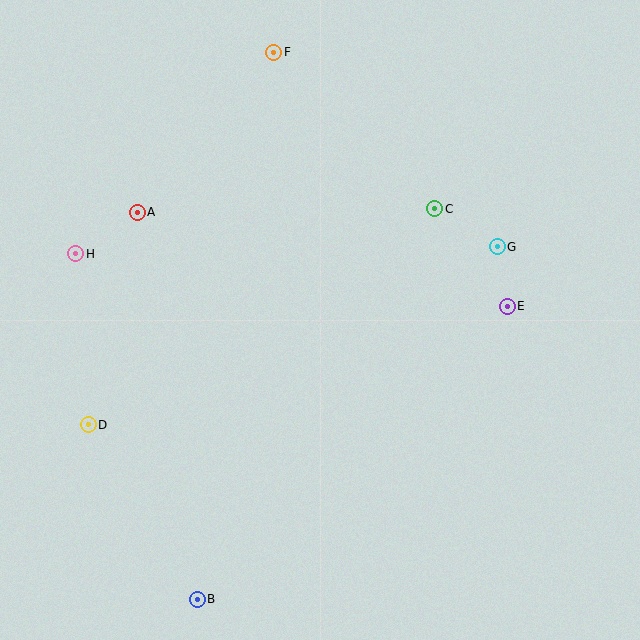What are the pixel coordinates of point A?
Point A is at (137, 212).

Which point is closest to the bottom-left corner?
Point B is closest to the bottom-left corner.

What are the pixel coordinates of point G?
Point G is at (497, 247).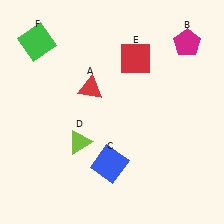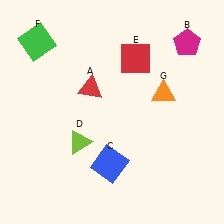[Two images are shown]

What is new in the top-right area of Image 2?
An orange triangle (G) was added in the top-right area of Image 2.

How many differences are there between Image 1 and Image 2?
There is 1 difference between the two images.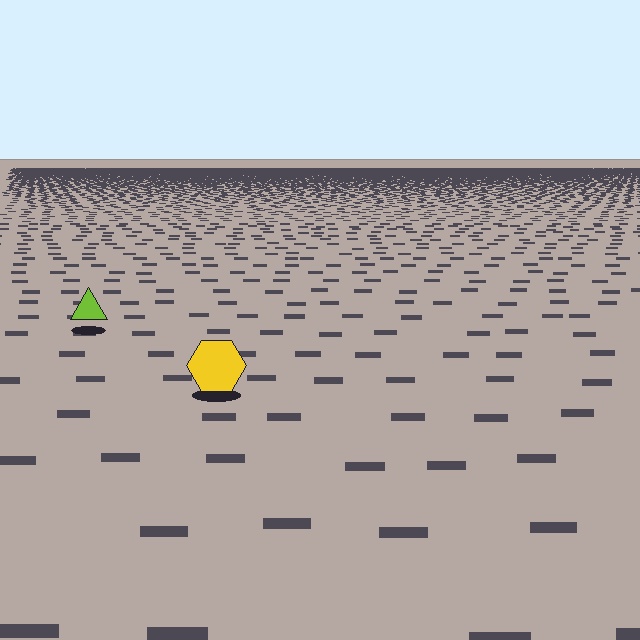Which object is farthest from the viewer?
The lime triangle is farthest from the viewer. It appears smaller and the ground texture around it is denser.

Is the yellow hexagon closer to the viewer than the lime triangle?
Yes. The yellow hexagon is closer — you can tell from the texture gradient: the ground texture is coarser near it.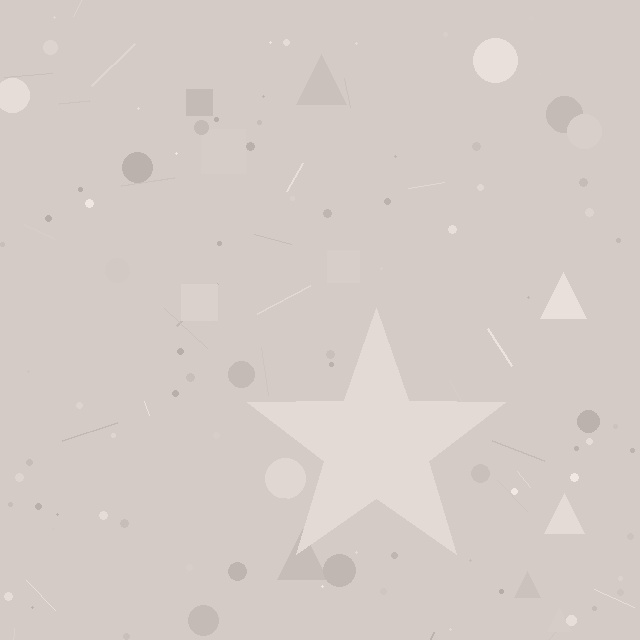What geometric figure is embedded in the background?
A star is embedded in the background.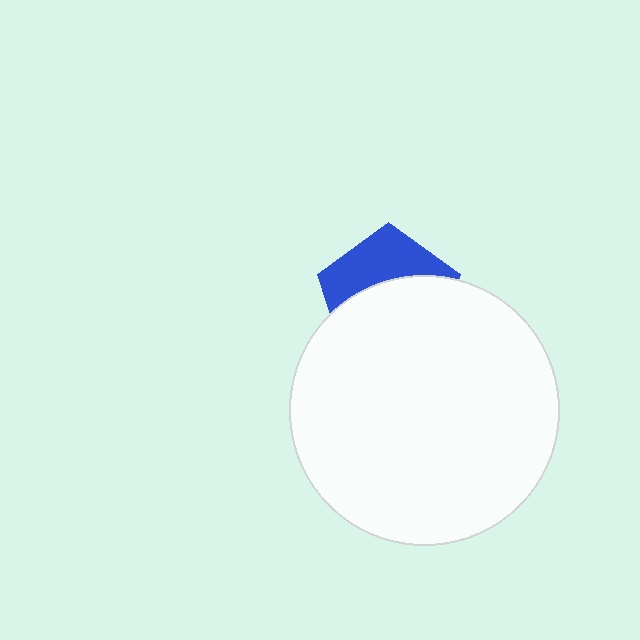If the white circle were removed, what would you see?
You would see the complete blue pentagon.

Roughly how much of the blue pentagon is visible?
A small part of it is visible (roughly 39%).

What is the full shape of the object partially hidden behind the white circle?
The partially hidden object is a blue pentagon.